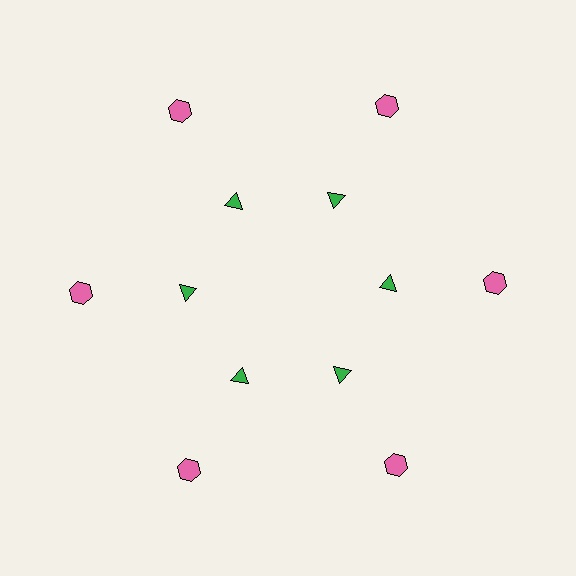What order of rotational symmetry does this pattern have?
This pattern has 6-fold rotational symmetry.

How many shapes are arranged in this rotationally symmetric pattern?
There are 12 shapes, arranged in 6 groups of 2.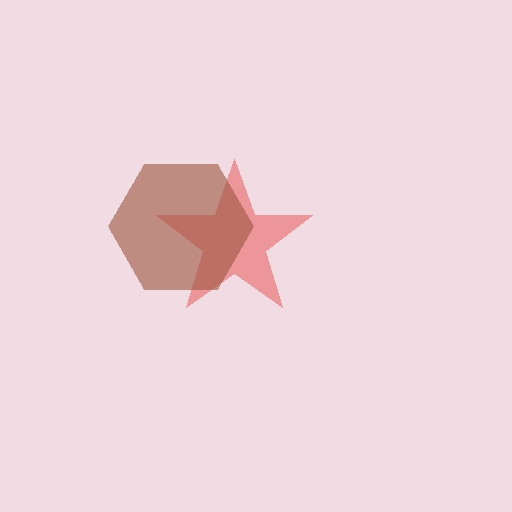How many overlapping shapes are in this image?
There are 2 overlapping shapes in the image.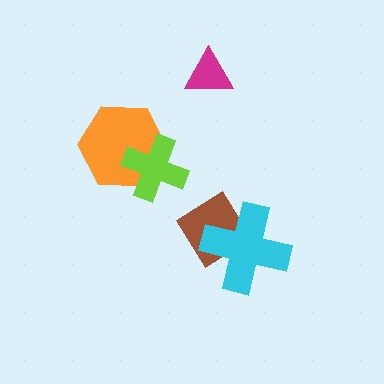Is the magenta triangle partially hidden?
No, no other shape covers it.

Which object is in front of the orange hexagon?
The lime cross is in front of the orange hexagon.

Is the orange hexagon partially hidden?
Yes, it is partially covered by another shape.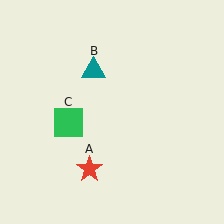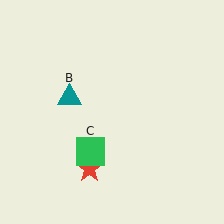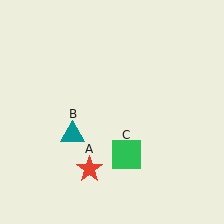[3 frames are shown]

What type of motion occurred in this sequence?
The teal triangle (object B), green square (object C) rotated counterclockwise around the center of the scene.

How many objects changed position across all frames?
2 objects changed position: teal triangle (object B), green square (object C).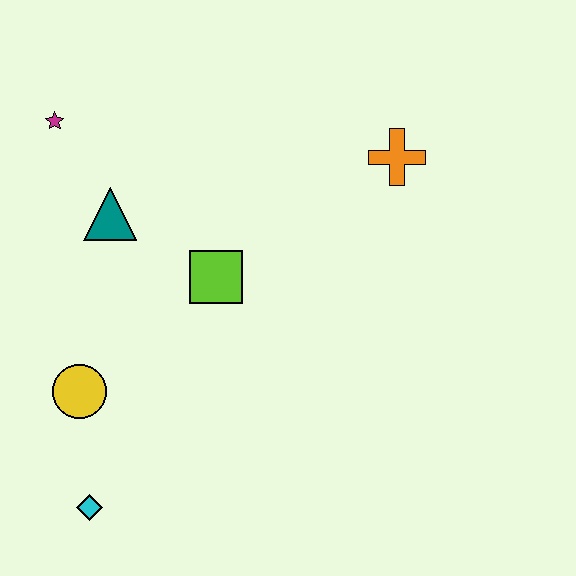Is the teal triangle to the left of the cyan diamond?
No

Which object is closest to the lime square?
The teal triangle is closest to the lime square.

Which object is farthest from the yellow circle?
The orange cross is farthest from the yellow circle.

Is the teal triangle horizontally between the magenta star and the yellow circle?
No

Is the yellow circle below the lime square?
Yes